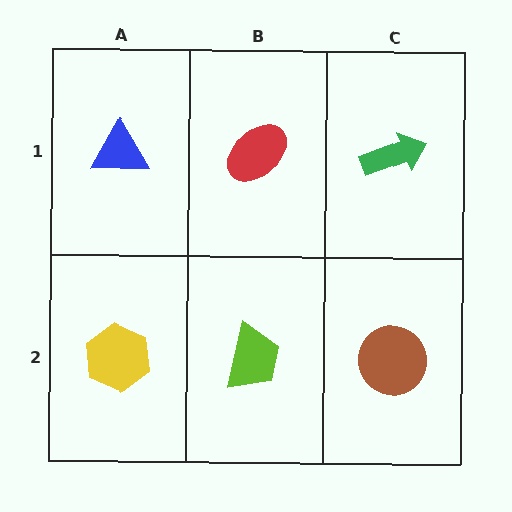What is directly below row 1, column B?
A lime trapezoid.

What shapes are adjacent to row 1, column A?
A yellow hexagon (row 2, column A), a red ellipse (row 1, column B).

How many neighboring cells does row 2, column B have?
3.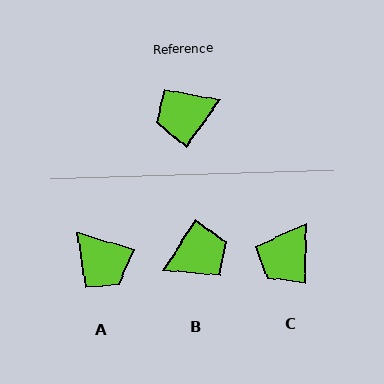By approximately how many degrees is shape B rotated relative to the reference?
Approximately 176 degrees clockwise.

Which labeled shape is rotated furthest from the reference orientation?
B, about 176 degrees away.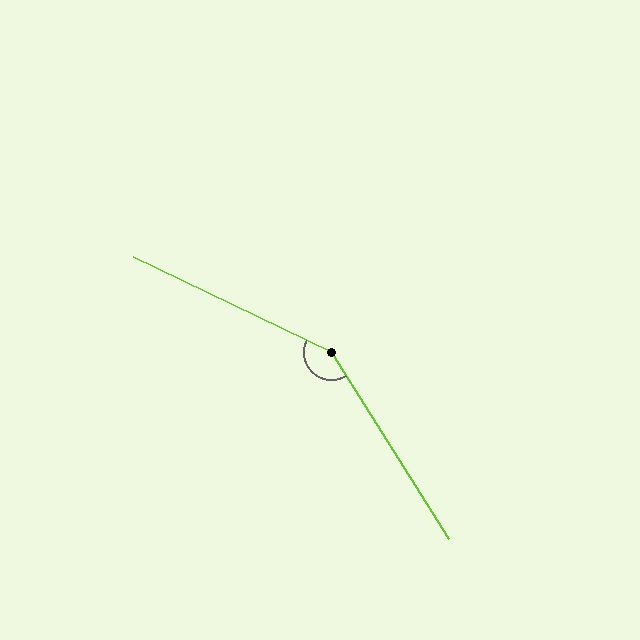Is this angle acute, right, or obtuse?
It is obtuse.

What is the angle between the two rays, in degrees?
Approximately 148 degrees.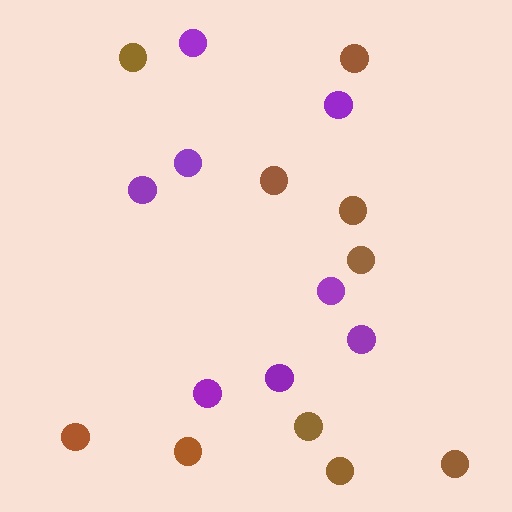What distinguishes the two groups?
There are 2 groups: one group of purple circles (8) and one group of brown circles (10).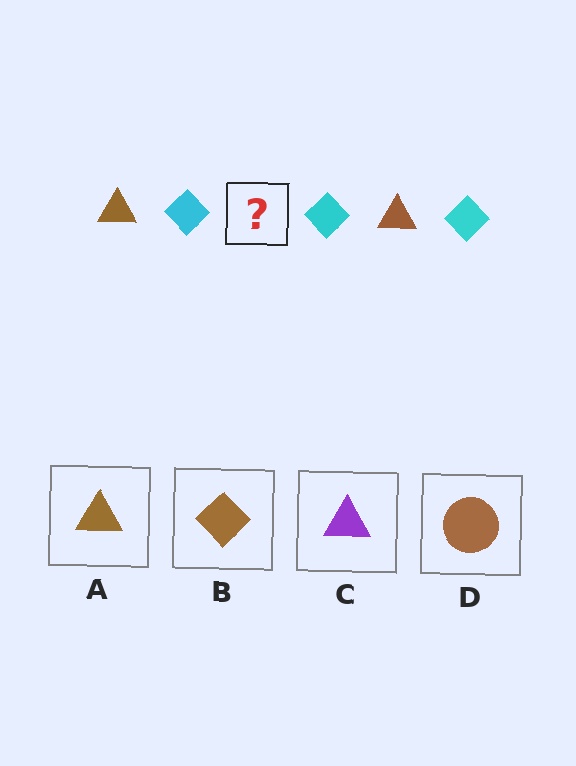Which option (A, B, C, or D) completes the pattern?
A.